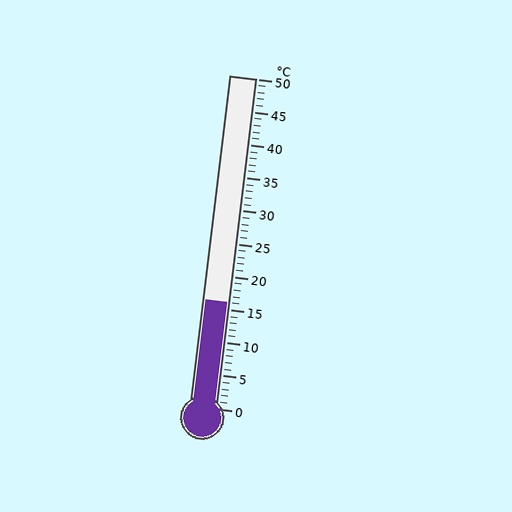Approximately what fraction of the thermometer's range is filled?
The thermometer is filled to approximately 30% of its range.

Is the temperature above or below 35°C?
The temperature is below 35°C.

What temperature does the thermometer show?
The thermometer shows approximately 16°C.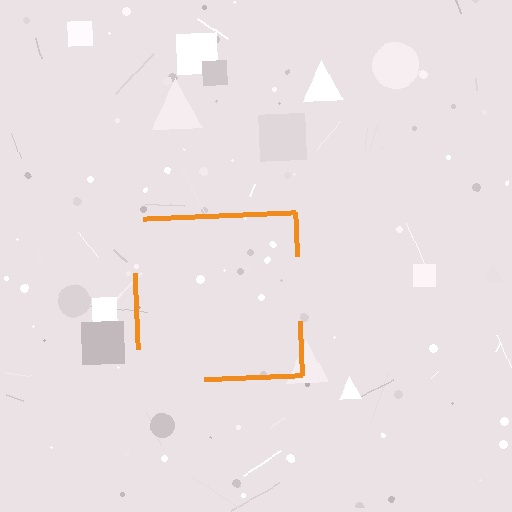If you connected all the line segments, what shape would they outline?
They would outline a square.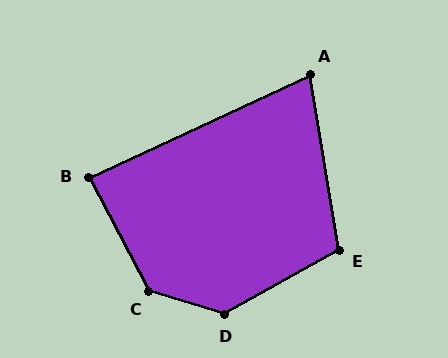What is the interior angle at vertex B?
Approximately 87 degrees (approximately right).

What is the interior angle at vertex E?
Approximately 110 degrees (obtuse).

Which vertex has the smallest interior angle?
A, at approximately 74 degrees.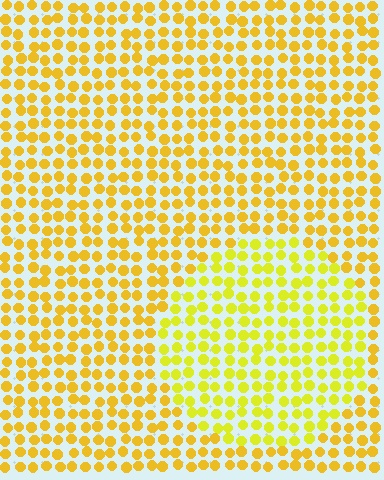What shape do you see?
I see a circle.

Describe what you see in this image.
The image is filled with small yellow elements in a uniform arrangement. A circle-shaped region is visible where the elements are tinted to a slightly different hue, forming a subtle color boundary.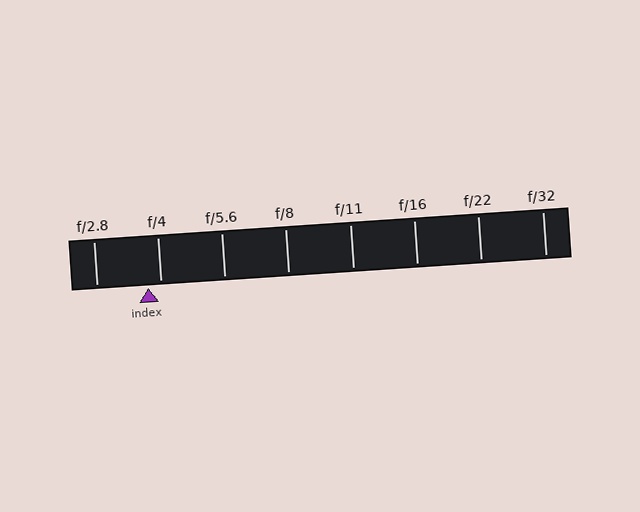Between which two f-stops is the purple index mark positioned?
The index mark is between f/2.8 and f/4.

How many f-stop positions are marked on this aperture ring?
There are 8 f-stop positions marked.